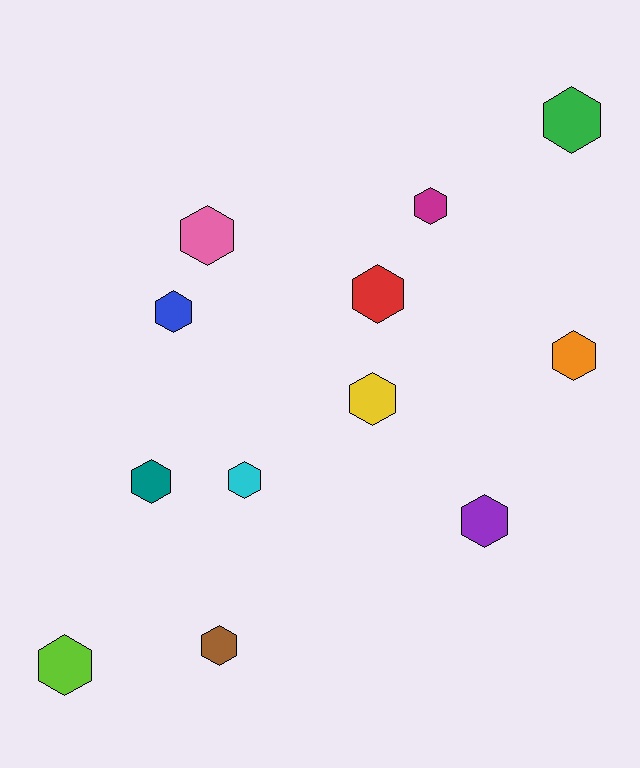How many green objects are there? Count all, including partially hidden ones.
There is 1 green object.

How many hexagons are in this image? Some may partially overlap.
There are 12 hexagons.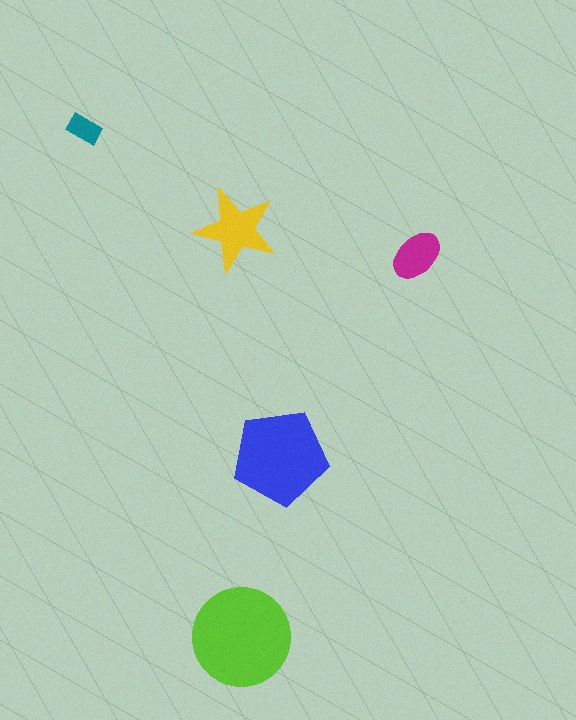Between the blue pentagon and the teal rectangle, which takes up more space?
The blue pentagon.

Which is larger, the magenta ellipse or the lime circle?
The lime circle.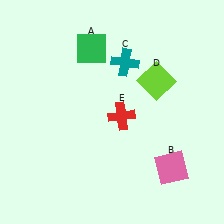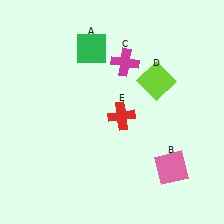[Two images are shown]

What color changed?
The cross (C) changed from teal in Image 1 to magenta in Image 2.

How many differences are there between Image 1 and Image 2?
There is 1 difference between the two images.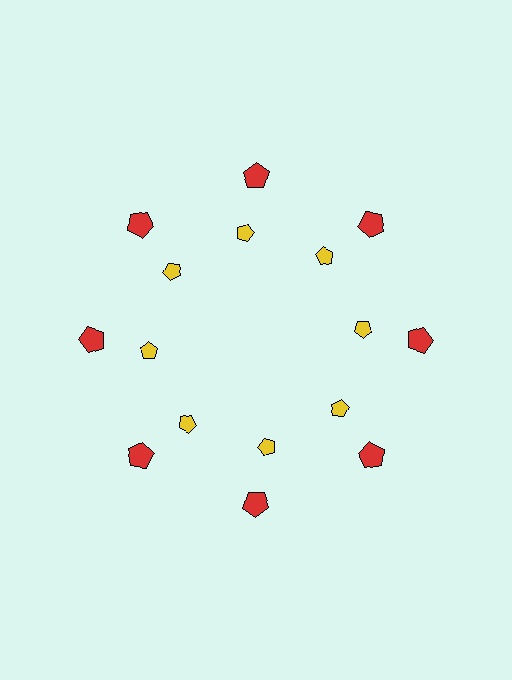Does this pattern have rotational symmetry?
Yes, this pattern has 8-fold rotational symmetry. It looks the same after rotating 45 degrees around the center.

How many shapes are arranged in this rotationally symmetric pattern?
There are 16 shapes, arranged in 8 groups of 2.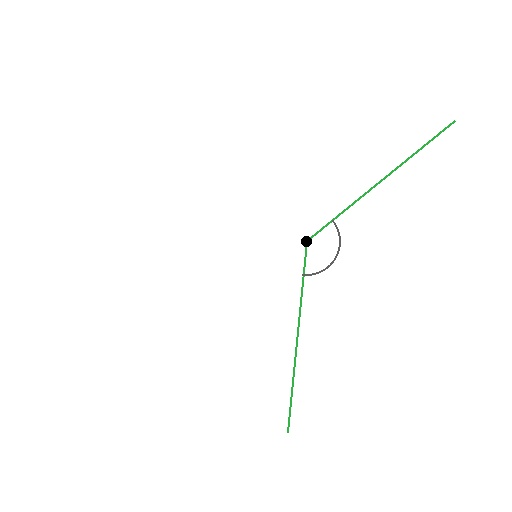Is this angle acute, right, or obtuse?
It is obtuse.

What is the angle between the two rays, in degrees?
Approximately 135 degrees.